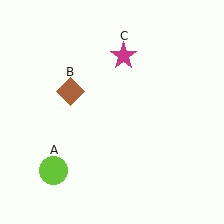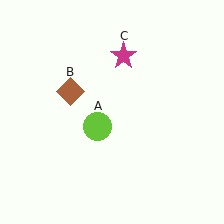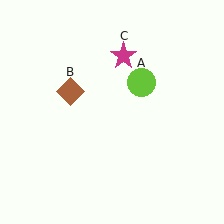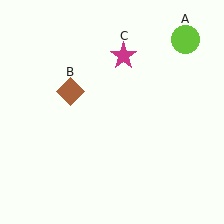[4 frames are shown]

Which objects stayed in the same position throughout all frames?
Brown diamond (object B) and magenta star (object C) remained stationary.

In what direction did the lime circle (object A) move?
The lime circle (object A) moved up and to the right.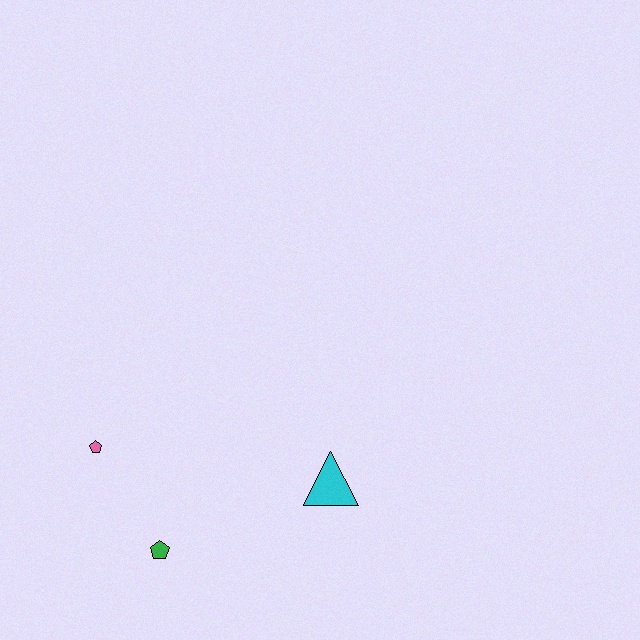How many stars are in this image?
There are no stars.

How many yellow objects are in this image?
There are no yellow objects.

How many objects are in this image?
There are 3 objects.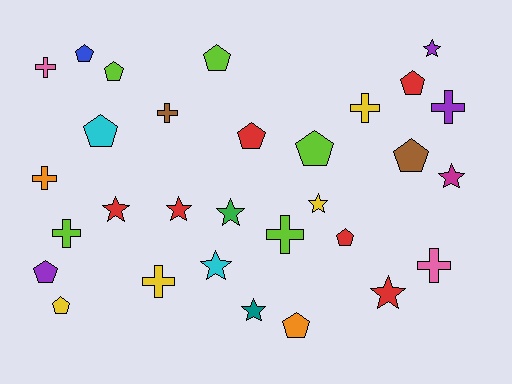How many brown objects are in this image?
There are 2 brown objects.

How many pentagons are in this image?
There are 12 pentagons.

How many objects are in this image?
There are 30 objects.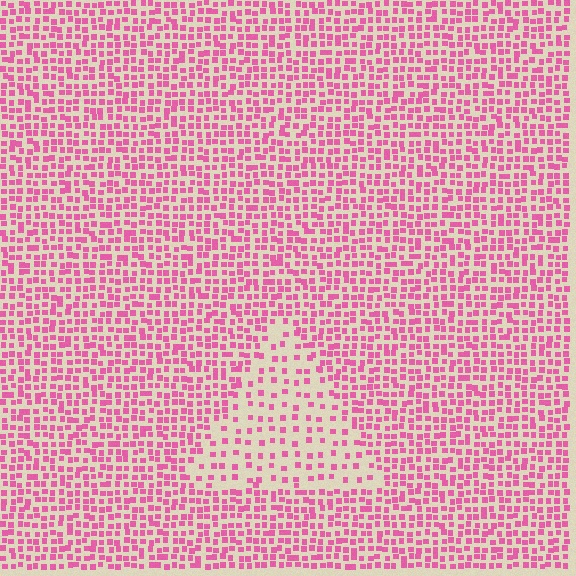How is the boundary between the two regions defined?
The boundary is defined by a change in element density (approximately 2.2x ratio). All elements are the same color, size, and shape.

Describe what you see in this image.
The image contains small pink elements arranged at two different densities. A triangle-shaped region is visible where the elements are less densely packed than the surrounding area.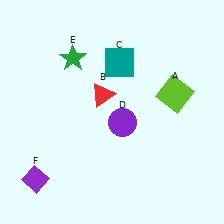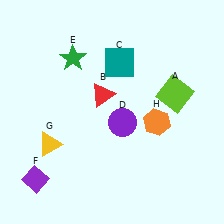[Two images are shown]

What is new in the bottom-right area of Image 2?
An orange hexagon (H) was added in the bottom-right area of Image 2.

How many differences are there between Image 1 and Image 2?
There are 2 differences between the two images.